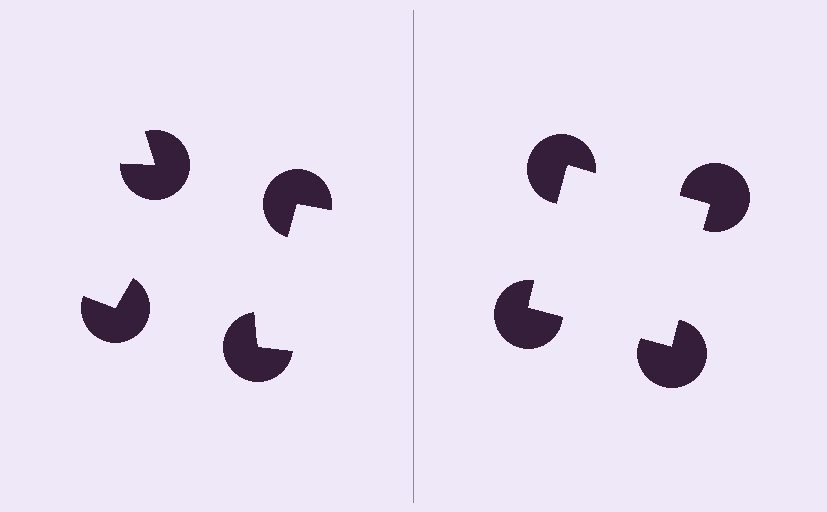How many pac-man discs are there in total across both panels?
8 — 4 on each side.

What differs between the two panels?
The pac-man discs are positioned identically on both sides; only the wedge orientations differ. On the right they align to a square; on the left they are misaligned.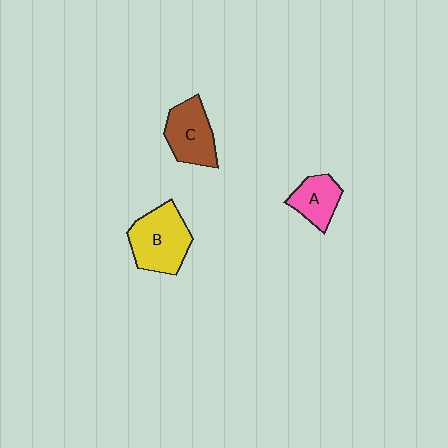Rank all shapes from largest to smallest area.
From largest to smallest: B (yellow), C (brown), A (pink).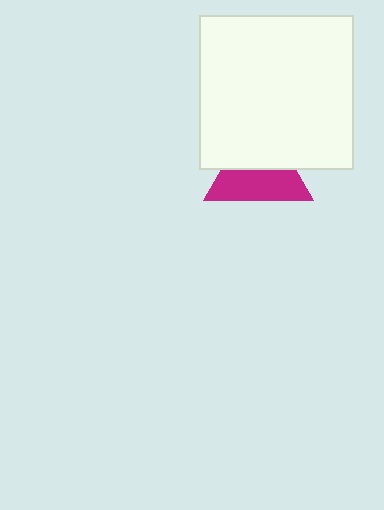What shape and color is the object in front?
The object in front is a white square.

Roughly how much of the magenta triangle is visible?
About half of it is visible (roughly 55%).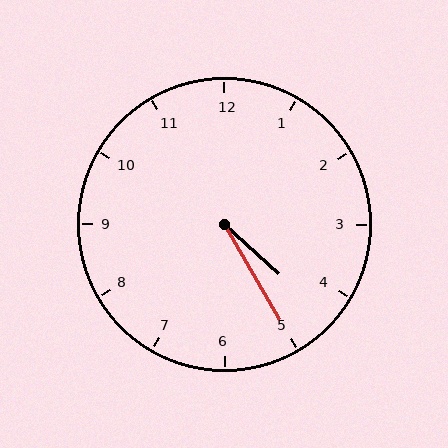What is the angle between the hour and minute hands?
Approximately 18 degrees.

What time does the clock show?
4:25.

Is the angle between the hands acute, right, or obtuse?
It is acute.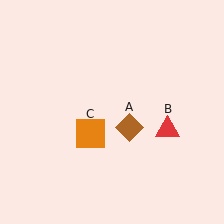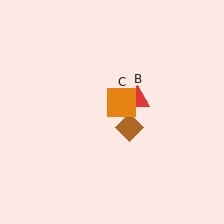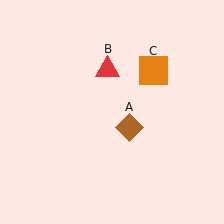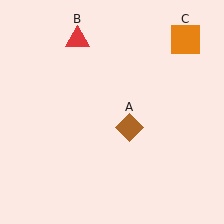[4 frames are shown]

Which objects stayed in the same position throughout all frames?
Brown diamond (object A) remained stationary.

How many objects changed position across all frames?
2 objects changed position: red triangle (object B), orange square (object C).